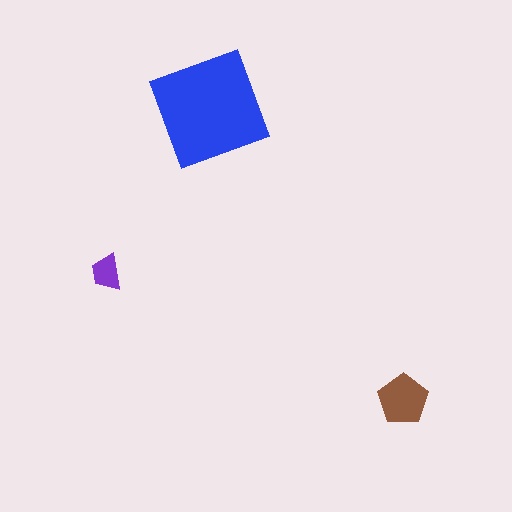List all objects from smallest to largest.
The purple trapezoid, the brown pentagon, the blue square.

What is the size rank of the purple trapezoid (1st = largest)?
3rd.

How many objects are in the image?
There are 3 objects in the image.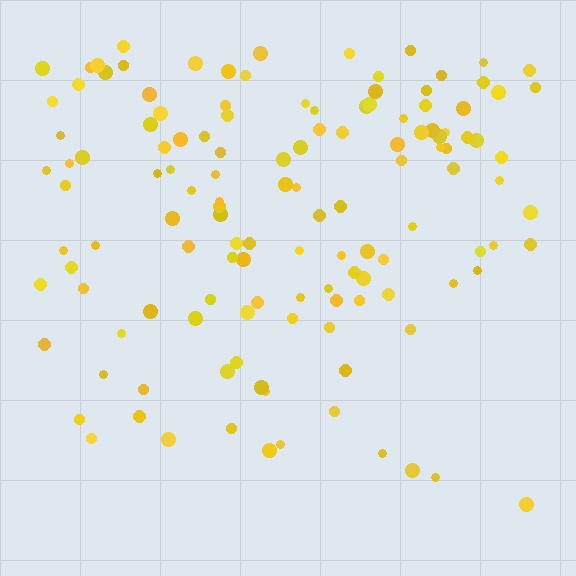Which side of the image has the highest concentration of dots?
The top.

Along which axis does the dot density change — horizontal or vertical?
Vertical.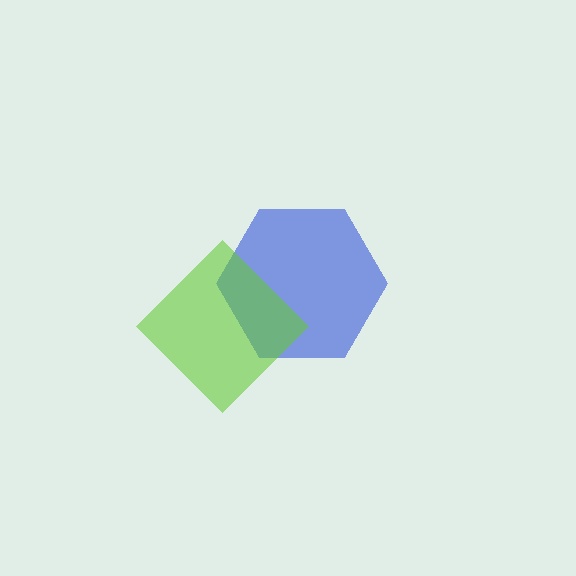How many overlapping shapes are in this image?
There are 2 overlapping shapes in the image.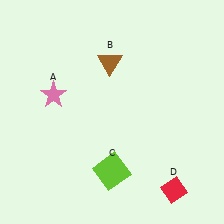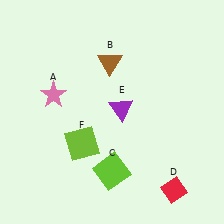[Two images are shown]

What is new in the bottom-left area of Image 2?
A lime square (F) was added in the bottom-left area of Image 2.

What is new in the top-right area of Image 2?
A purple triangle (E) was added in the top-right area of Image 2.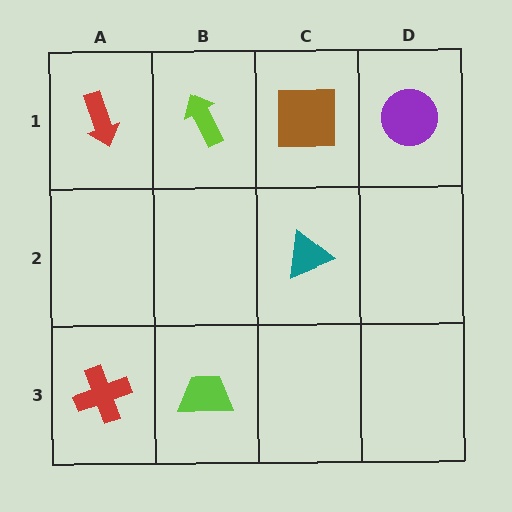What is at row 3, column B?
A lime trapezoid.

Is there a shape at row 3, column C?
No, that cell is empty.